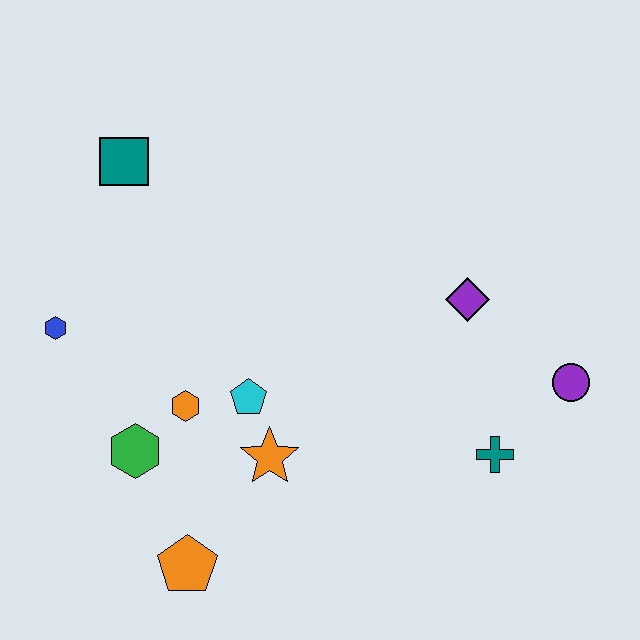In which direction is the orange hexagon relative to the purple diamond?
The orange hexagon is to the left of the purple diamond.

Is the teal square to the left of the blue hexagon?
No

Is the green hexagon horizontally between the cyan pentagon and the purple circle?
No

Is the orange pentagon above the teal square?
No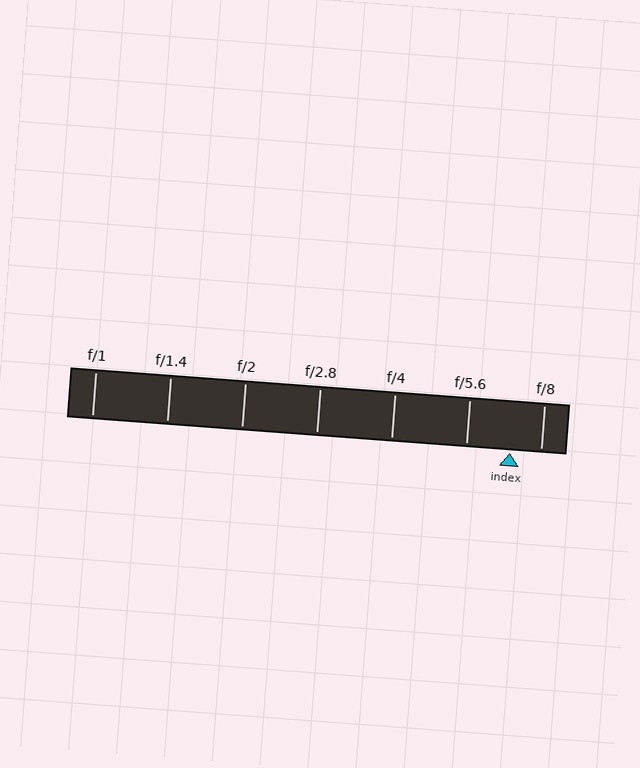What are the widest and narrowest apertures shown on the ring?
The widest aperture shown is f/1 and the narrowest is f/8.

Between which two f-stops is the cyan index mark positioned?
The index mark is between f/5.6 and f/8.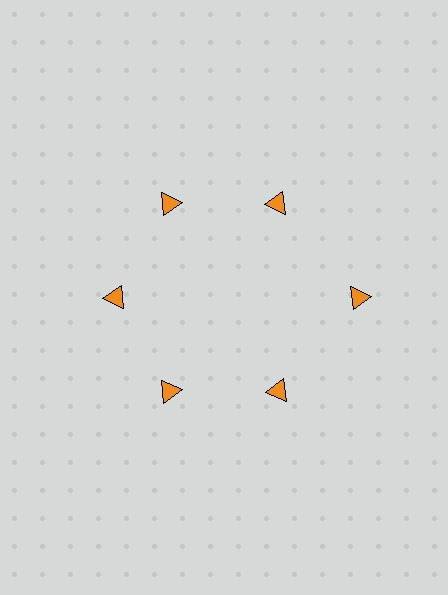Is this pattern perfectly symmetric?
No. The 6 orange triangles are arranged in a ring, but one element near the 3 o'clock position is pushed outward from the center, breaking the 6-fold rotational symmetry.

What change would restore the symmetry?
The symmetry would be restored by moving it inward, back onto the ring so that all 6 triangles sit at equal angles and equal distance from the center.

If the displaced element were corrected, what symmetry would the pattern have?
It would have 6-fold rotational symmetry — the pattern would map onto itself every 60 degrees.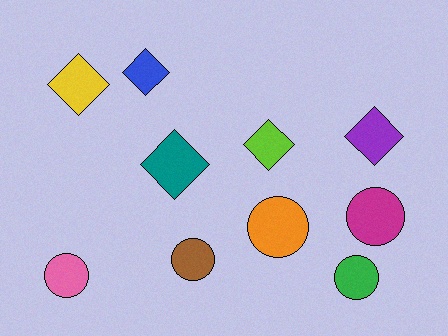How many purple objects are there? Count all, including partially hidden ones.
There is 1 purple object.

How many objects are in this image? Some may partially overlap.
There are 10 objects.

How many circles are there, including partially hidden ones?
There are 5 circles.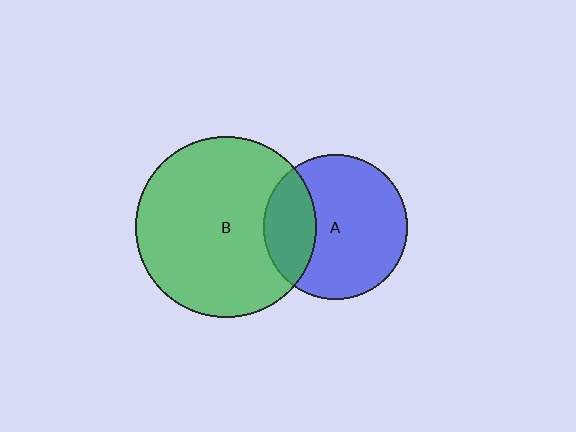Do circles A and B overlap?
Yes.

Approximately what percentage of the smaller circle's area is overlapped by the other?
Approximately 25%.